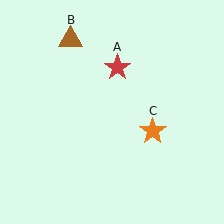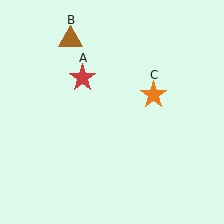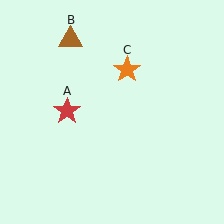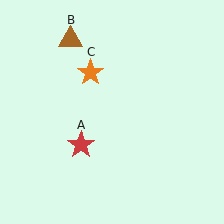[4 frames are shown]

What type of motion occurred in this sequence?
The red star (object A), orange star (object C) rotated counterclockwise around the center of the scene.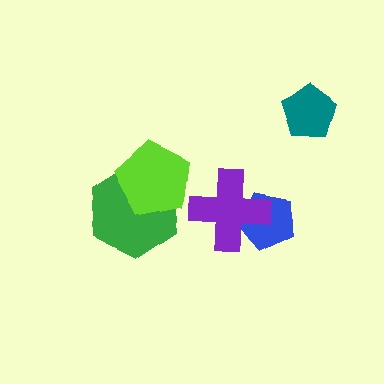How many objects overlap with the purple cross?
1 object overlaps with the purple cross.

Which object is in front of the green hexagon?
The lime pentagon is in front of the green hexagon.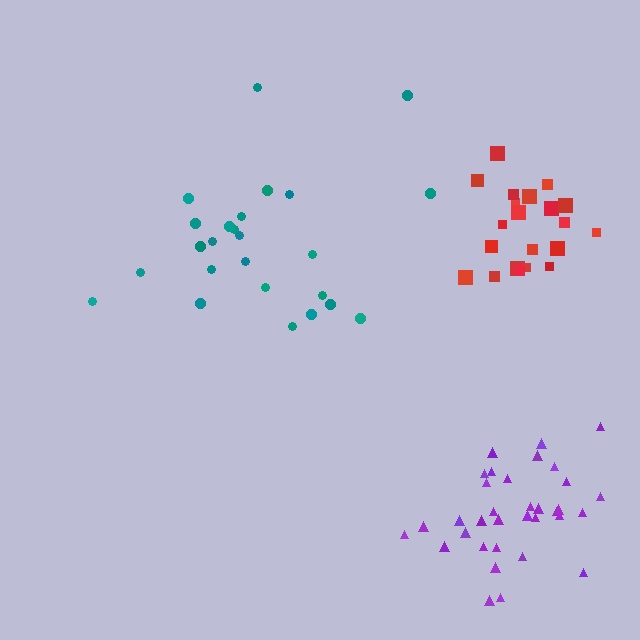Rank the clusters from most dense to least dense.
red, purple, teal.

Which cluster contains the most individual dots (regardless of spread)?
Purple (35).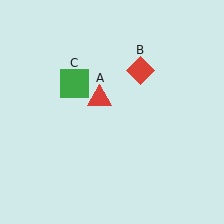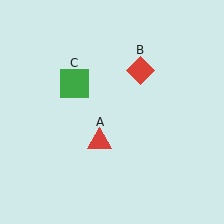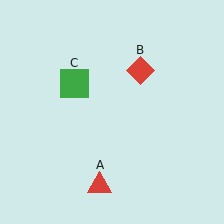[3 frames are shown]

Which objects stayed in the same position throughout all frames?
Red diamond (object B) and green square (object C) remained stationary.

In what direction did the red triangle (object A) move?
The red triangle (object A) moved down.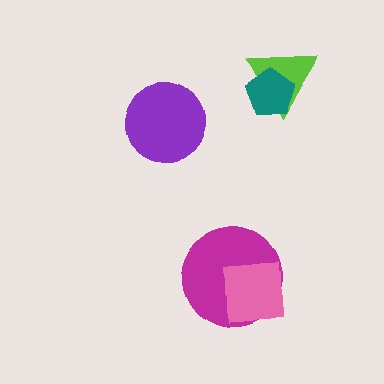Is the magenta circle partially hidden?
Yes, it is partially covered by another shape.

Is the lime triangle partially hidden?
Yes, it is partially covered by another shape.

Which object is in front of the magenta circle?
The pink square is in front of the magenta circle.